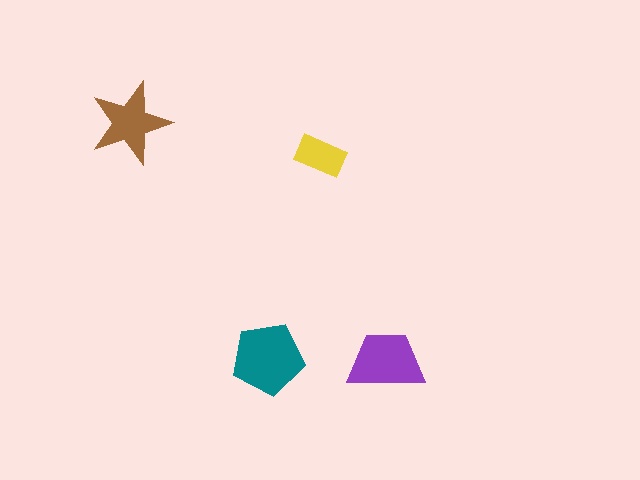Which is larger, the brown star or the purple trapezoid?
The purple trapezoid.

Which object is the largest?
The teal pentagon.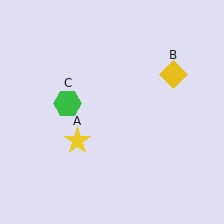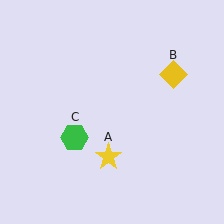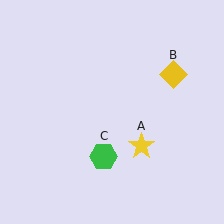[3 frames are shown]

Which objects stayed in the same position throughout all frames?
Yellow diamond (object B) remained stationary.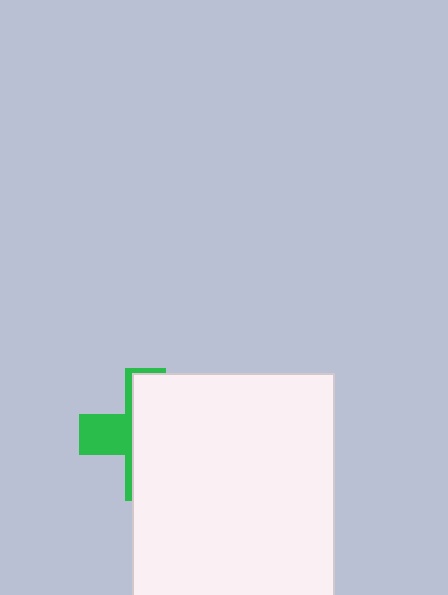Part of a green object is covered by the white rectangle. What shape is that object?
It is a cross.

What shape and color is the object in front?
The object in front is a white rectangle.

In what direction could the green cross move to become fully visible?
The green cross could move left. That would shift it out from behind the white rectangle entirely.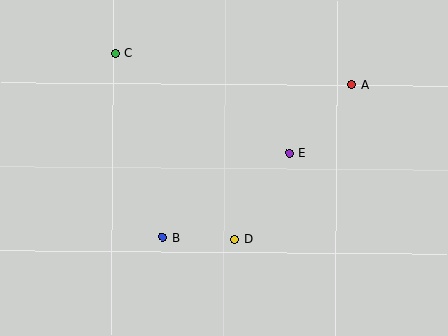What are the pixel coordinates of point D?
Point D is at (235, 239).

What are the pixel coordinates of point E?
Point E is at (289, 153).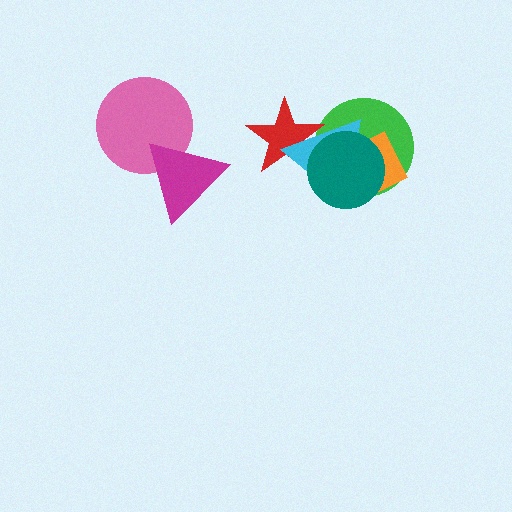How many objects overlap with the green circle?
4 objects overlap with the green circle.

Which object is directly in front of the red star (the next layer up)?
The cyan triangle is directly in front of the red star.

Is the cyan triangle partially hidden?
Yes, it is partially covered by another shape.